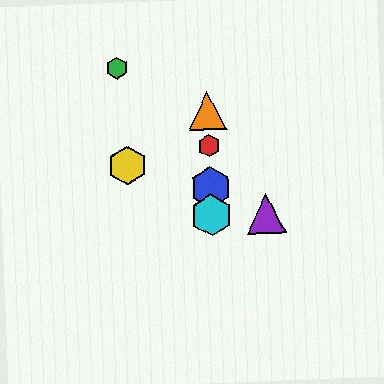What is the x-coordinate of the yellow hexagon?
The yellow hexagon is at x≈127.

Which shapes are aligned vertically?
The red hexagon, the blue hexagon, the orange triangle, the cyan hexagon are aligned vertically.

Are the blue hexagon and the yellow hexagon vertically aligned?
No, the blue hexagon is at x≈210 and the yellow hexagon is at x≈127.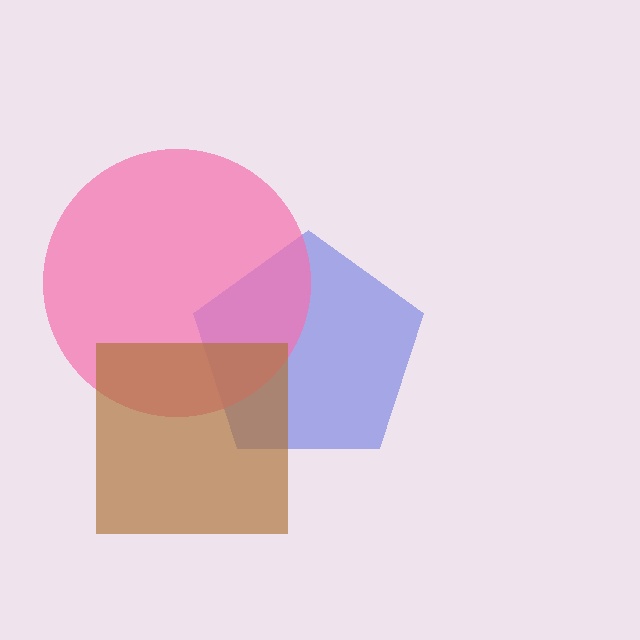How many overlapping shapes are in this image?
There are 3 overlapping shapes in the image.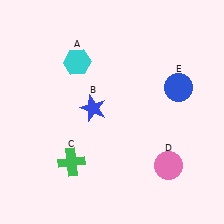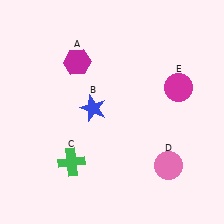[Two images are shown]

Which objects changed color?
A changed from cyan to magenta. E changed from blue to magenta.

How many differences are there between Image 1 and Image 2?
There are 2 differences between the two images.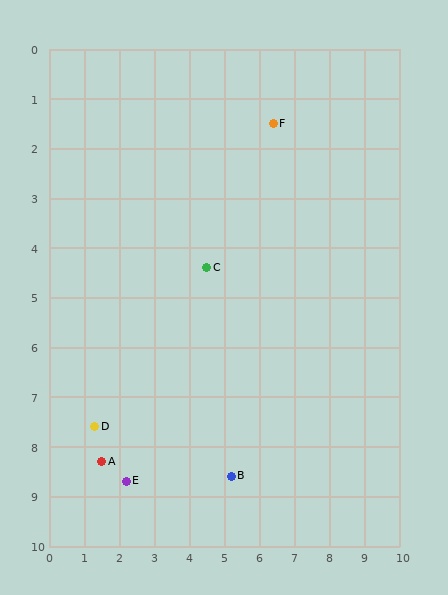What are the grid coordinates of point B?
Point B is at approximately (5.2, 8.6).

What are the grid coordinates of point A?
Point A is at approximately (1.5, 8.3).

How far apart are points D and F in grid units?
Points D and F are about 8.0 grid units apart.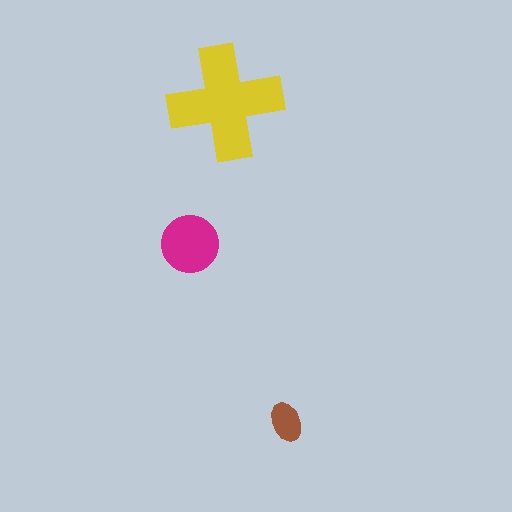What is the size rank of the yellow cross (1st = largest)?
1st.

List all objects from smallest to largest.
The brown ellipse, the magenta circle, the yellow cross.